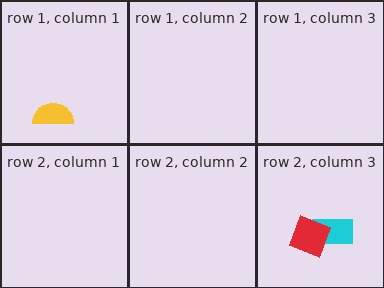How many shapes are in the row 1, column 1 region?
1.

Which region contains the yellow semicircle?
The row 1, column 1 region.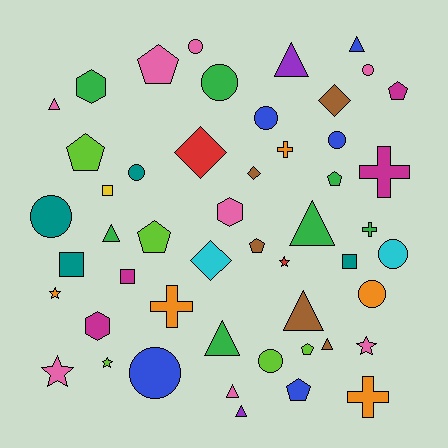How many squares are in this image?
There are 4 squares.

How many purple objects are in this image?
There are 2 purple objects.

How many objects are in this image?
There are 50 objects.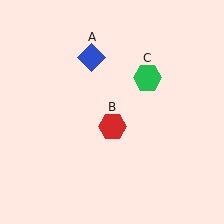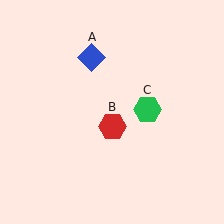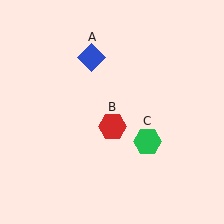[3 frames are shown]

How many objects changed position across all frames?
1 object changed position: green hexagon (object C).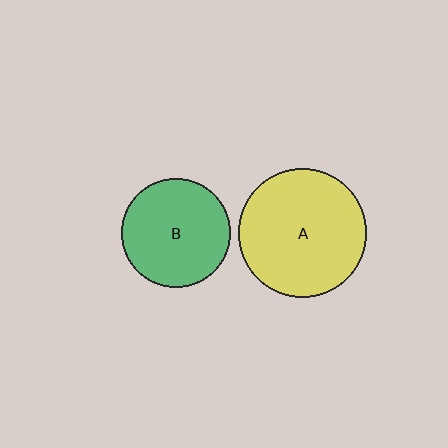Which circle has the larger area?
Circle A (yellow).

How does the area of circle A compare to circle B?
Approximately 1.4 times.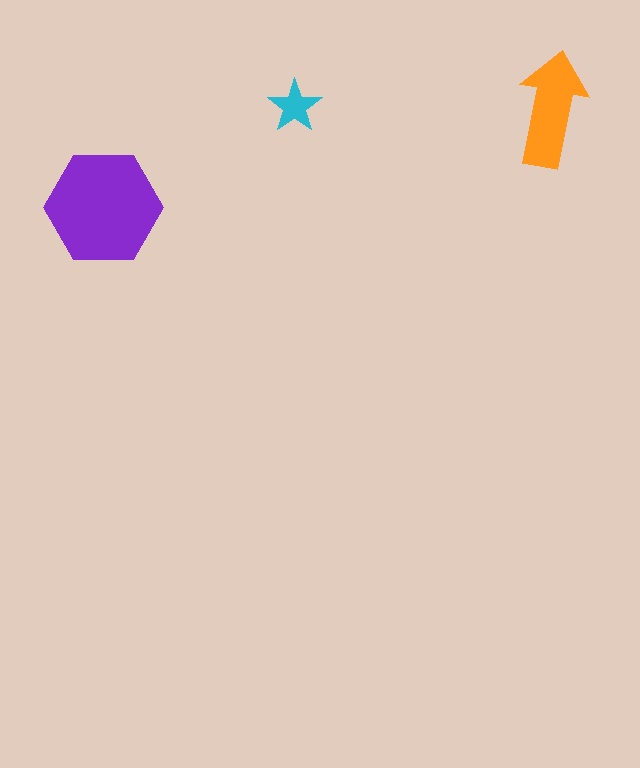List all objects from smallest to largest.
The cyan star, the orange arrow, the purple hexagon.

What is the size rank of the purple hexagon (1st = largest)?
1st.